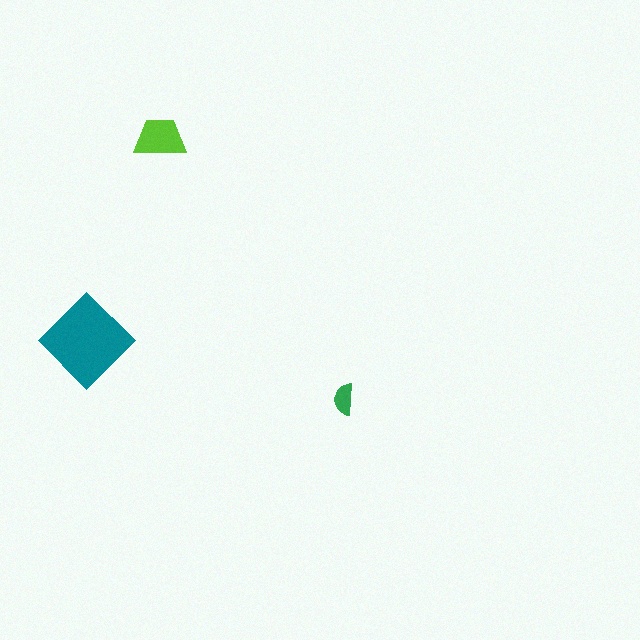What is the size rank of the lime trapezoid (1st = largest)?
2nd.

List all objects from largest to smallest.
The teal diamond, the lime trapezoid, the green semicircle.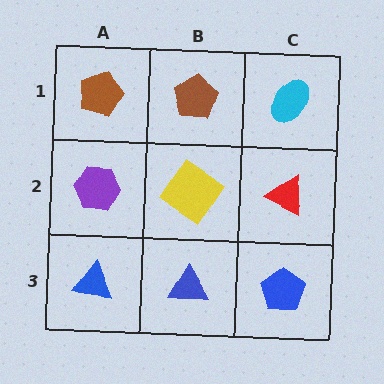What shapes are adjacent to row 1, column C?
A red triangle (row 2, column C), a brown pentagon (row 1, column B).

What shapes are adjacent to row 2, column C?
A cyan ellipse (row 1, column C), a blue pentagon (row 3, column C), a yellow diamond (row 2, column B).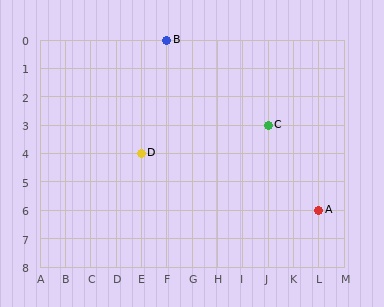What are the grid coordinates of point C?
Point C is at grid coordinates (J, 3).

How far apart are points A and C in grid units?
Points A and C are 2 columns and 3 rows apart (about 3.6 grid units diagonally).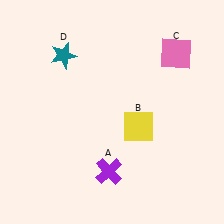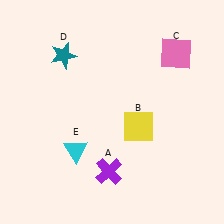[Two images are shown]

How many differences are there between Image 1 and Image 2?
There is 1 difference between the two images.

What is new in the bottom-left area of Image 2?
A cyan triangle (E) was added in the bottom-left area of Image 2.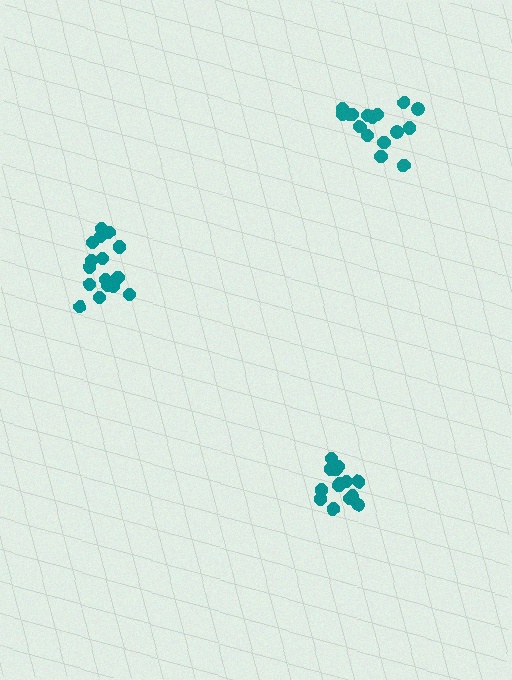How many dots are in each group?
Group 1: 16 dots, Group 2: 15 dots, Group 3: 16 dots (47 total).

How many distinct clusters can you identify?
There are 3 distinct clusters.